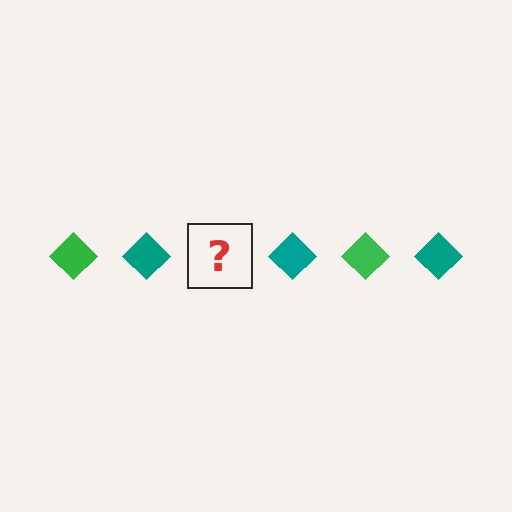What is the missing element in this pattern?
The missing element is a green diamond.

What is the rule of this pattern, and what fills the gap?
The rule is that the pattern cycles through green, teal diamonds. The gap should be filled with a green diamond.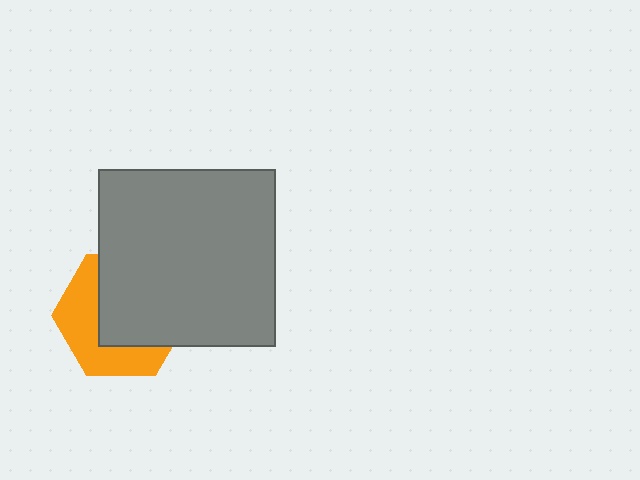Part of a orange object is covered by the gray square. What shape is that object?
It is a hexagon.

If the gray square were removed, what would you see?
You would see the complete orange hexagon.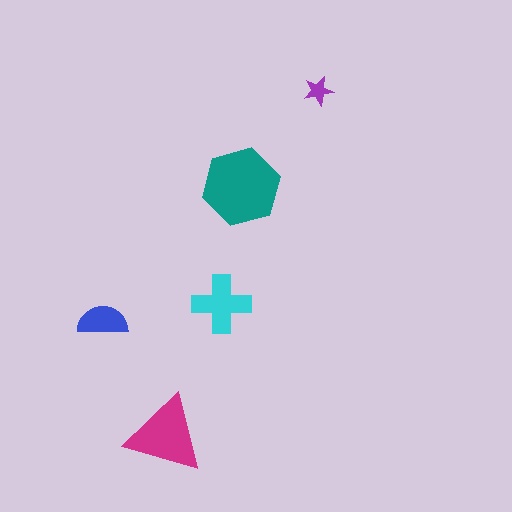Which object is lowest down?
The magenta triangle is bottommost.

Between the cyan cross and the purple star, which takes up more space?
The cyan cross.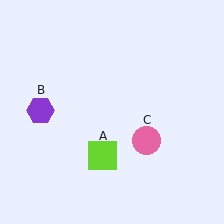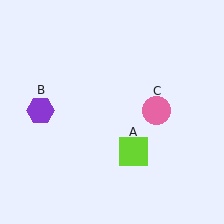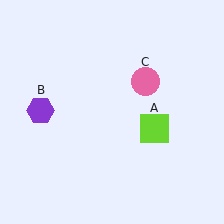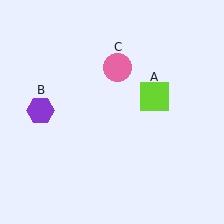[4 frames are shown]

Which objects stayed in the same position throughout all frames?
Purple hexagon (object B) remained stationary.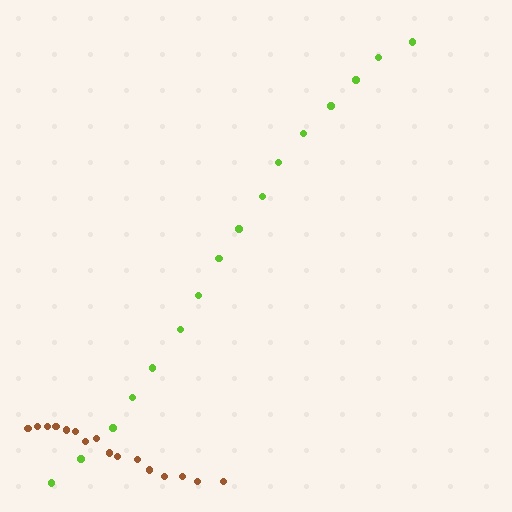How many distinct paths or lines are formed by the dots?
There are 2 distinct paths.